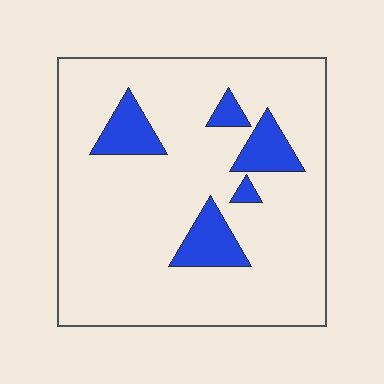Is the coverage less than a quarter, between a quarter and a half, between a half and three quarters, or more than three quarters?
Less than a quarter.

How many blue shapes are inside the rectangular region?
5.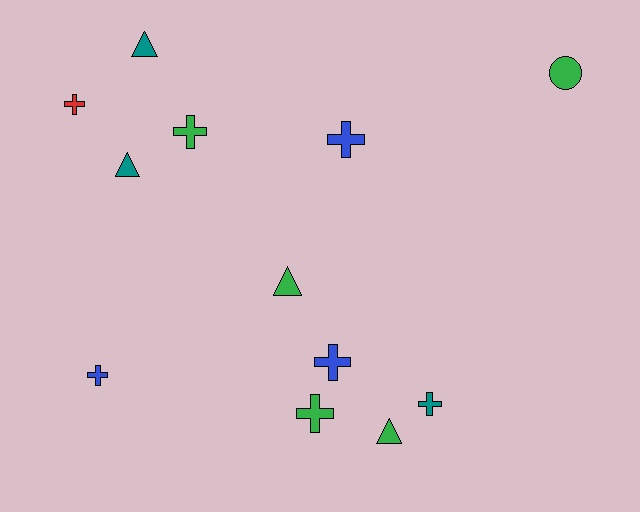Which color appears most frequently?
Green, with 5 objects.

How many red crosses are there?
There is 1 red cross.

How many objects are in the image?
There are 12 objects.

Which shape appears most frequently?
Cross, with 7 objects.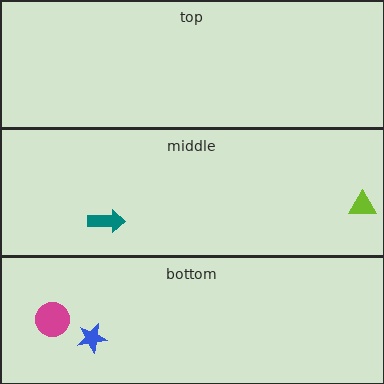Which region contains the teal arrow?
The middle region.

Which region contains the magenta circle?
The bottom region.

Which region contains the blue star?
The bottom region.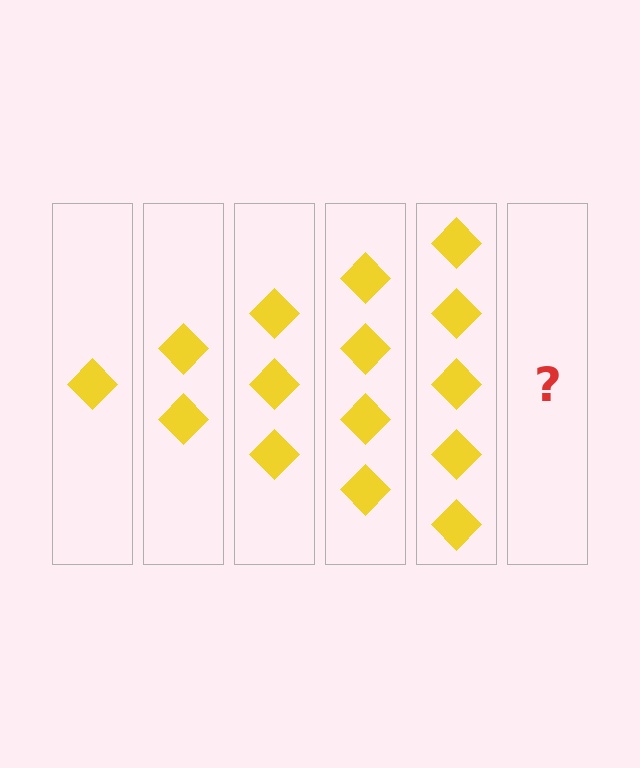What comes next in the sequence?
The next element should be 6 diamonds.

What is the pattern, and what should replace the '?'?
The pattern is that each step adds one more diamond. The '?' should be 6 diamonds.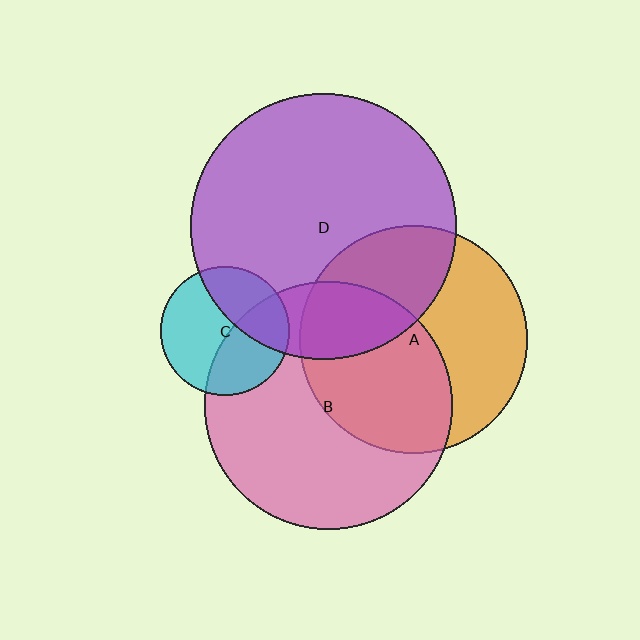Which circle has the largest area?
Circle D (purple).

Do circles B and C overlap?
Yes.